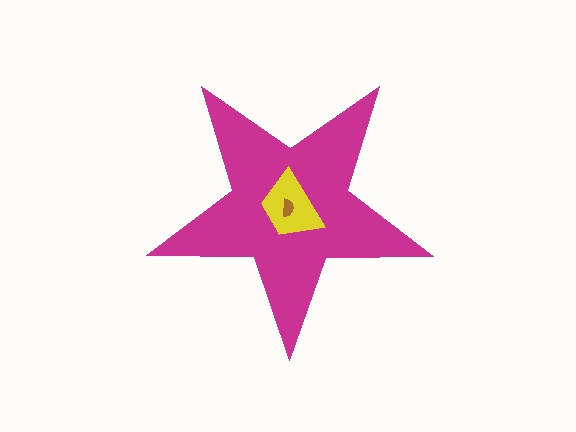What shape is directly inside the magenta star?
The yellow trapezoid.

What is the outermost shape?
The magenta star.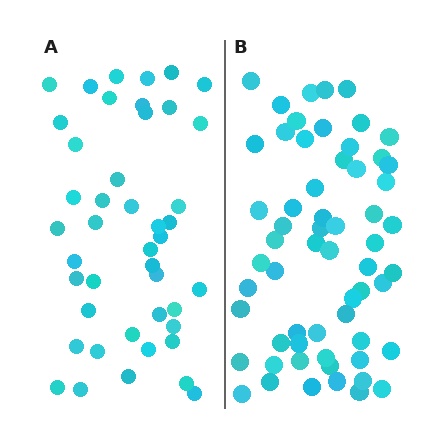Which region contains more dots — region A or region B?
Region B (the right region) has more dots.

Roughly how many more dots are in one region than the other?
Region B has approximately 15 more dots than region A.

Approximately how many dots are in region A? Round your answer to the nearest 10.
About 40 dots. (The exact count is 44, which rounds to 40.)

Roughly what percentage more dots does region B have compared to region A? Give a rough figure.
About 35% more.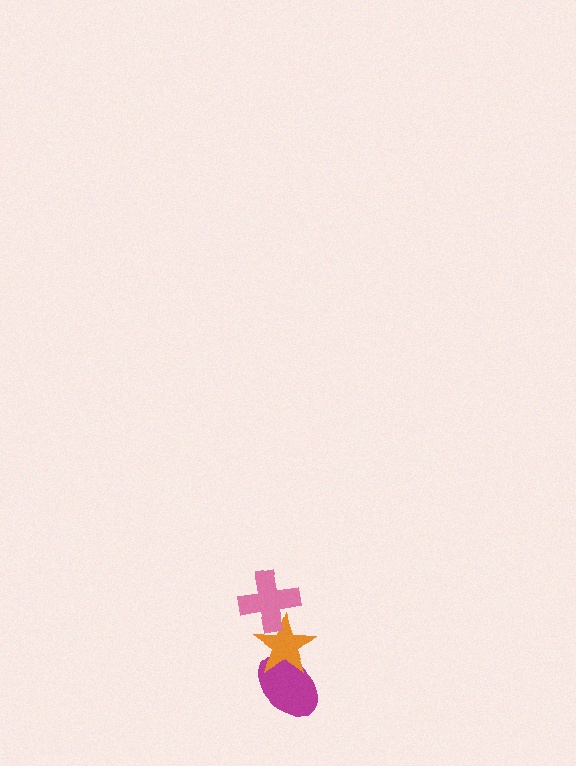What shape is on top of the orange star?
The pink cross is on top of the orange star.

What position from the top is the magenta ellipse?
The magenta ellipse is 3rd from the top.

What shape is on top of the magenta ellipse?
The orange star is on top of the magenta ellipse.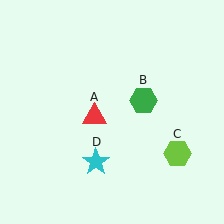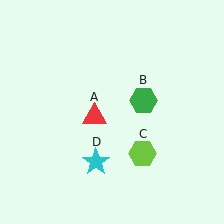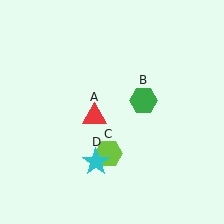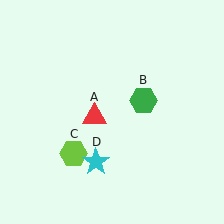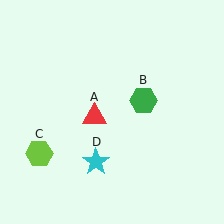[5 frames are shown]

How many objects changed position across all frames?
1 object changed position: lime hexagon (object C).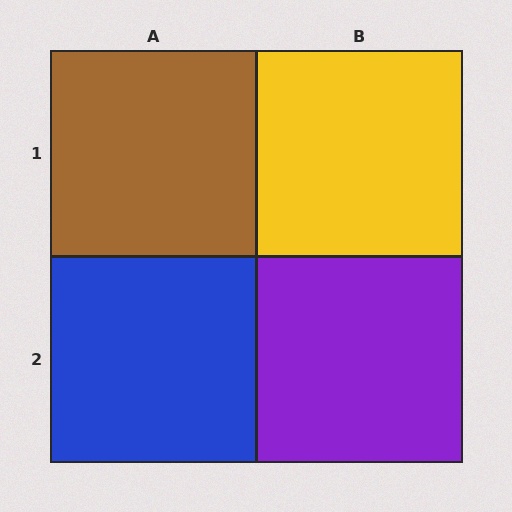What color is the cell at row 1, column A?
Brown.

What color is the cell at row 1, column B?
Yellow.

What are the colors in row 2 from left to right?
Blue, purple.